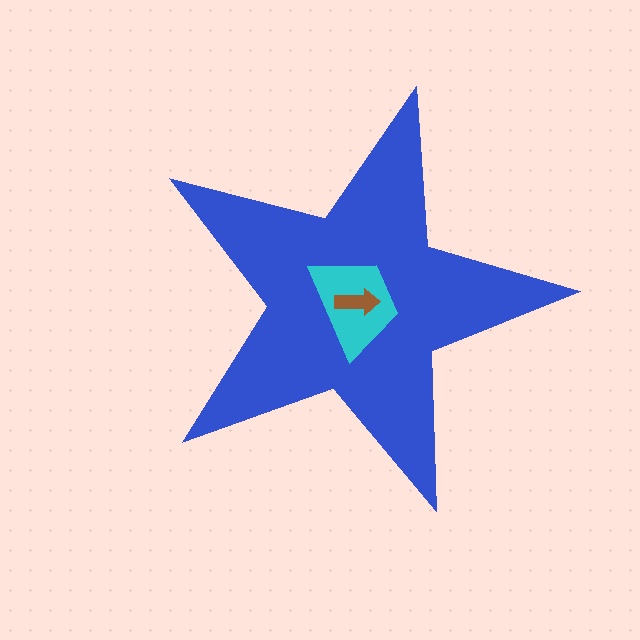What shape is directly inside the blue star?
The cyan trapezoid.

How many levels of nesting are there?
3.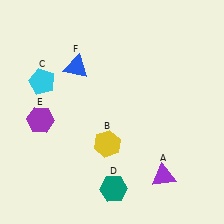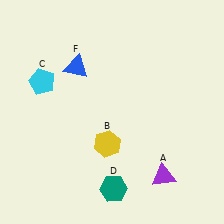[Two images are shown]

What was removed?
The purple hexagon (E) was removed in Image 2.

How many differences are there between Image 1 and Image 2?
There is 1 difference between the two images.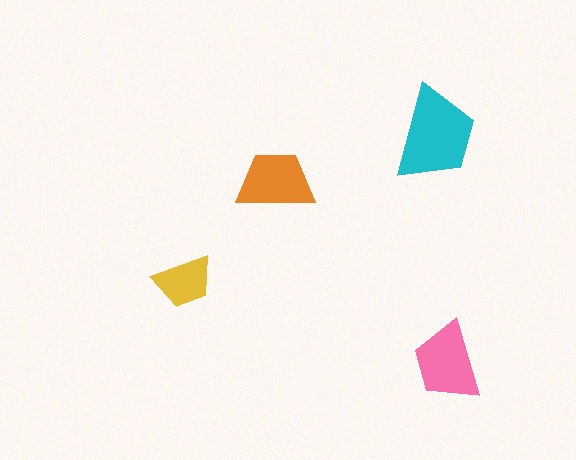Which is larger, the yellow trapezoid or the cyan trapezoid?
The cyan one.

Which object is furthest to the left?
The yellow trapezoid is leftmost.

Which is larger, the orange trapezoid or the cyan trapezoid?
The cyan one.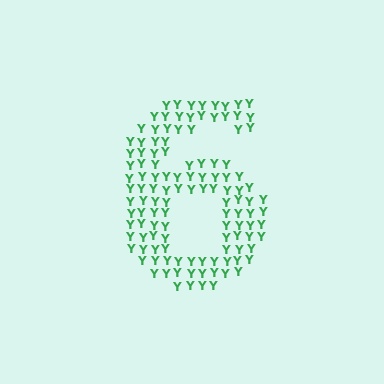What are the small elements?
The small elements are letter Y's.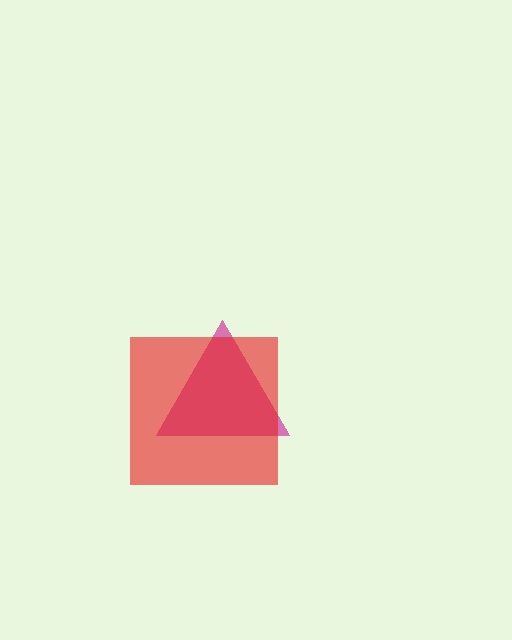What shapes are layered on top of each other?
The layered shapes are: a magenta triangle, a red square.